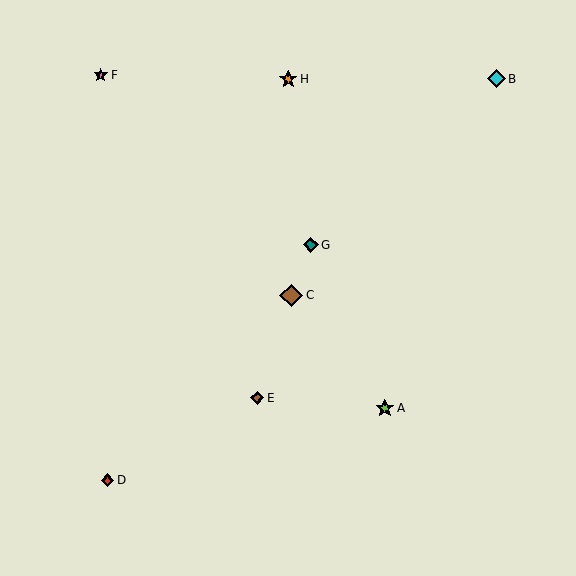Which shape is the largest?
The brown diamond (labeled C) is the largest.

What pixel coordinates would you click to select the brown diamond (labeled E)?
Click at (257, 398) to select the brown diamond E.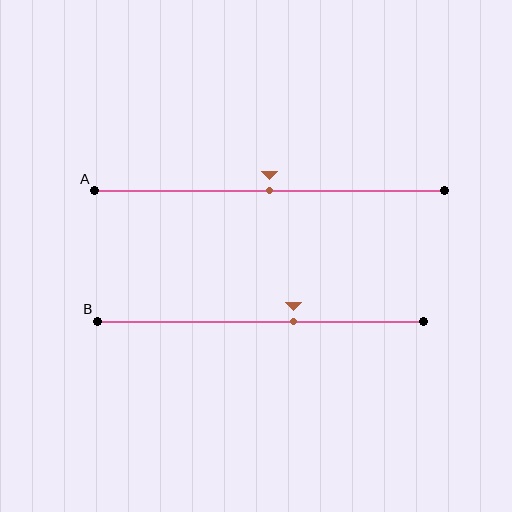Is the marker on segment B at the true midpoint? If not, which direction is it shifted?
No, the marker on segment B is shifted to the right by about 10% of the segment length.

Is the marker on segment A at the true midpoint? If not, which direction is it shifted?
Yes, the marker on segment A is at the true midpoint.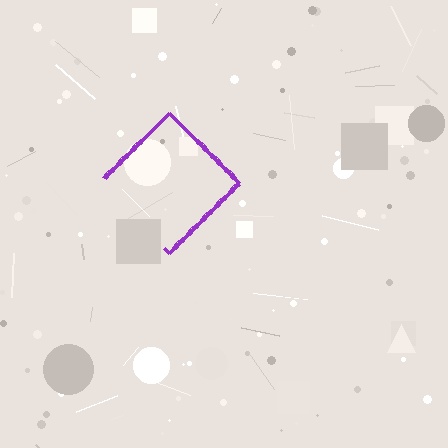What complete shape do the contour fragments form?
The contour fragments form a diamond.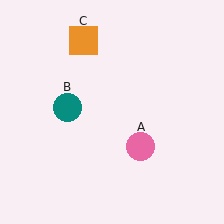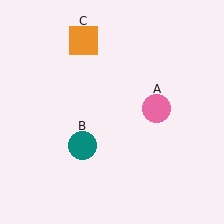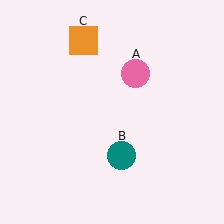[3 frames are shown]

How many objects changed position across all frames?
2 objects changed position: pink circle (object A), teal circle (object B).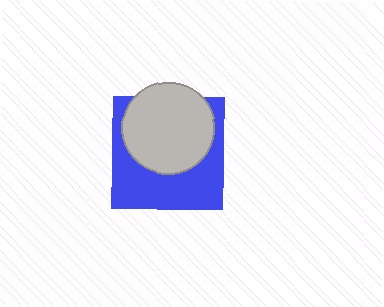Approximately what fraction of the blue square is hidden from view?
Roughly 49% of the blue square is hidden behind the light gray circle.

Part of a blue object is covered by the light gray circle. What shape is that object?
It is a square.